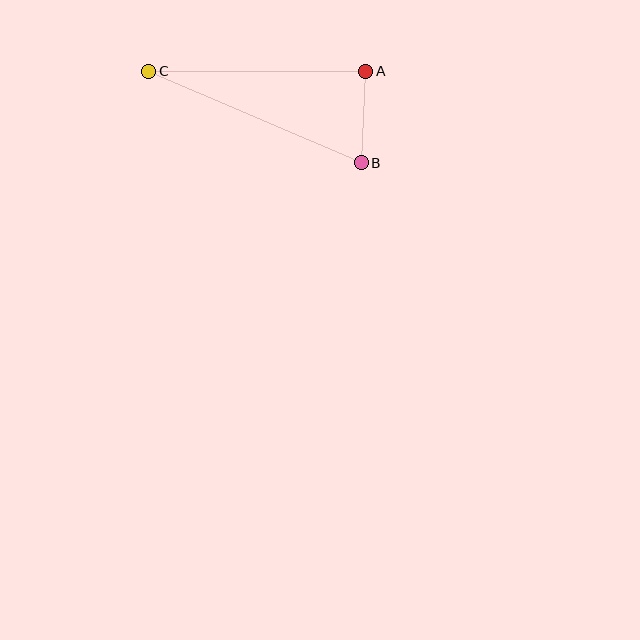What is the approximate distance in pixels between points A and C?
The distance between A and C is approximately 217 pixels.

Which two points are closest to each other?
Points A and B are closest to each other.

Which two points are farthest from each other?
Points B and C are farthest from each other.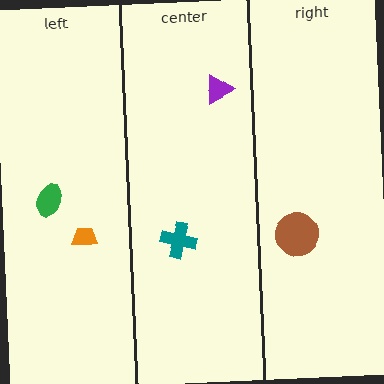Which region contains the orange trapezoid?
The left region.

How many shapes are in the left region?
2.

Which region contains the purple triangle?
The center region.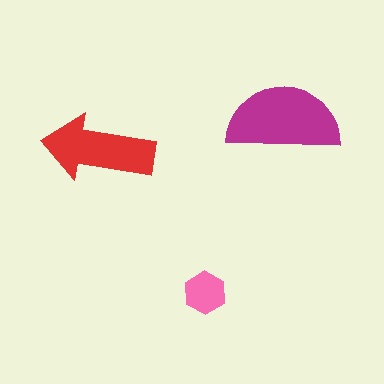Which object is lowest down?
The pink hexagon is bottommost.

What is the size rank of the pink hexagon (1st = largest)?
3rd.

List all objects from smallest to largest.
The pink hexagon, the red arrow, the magenta semicircle.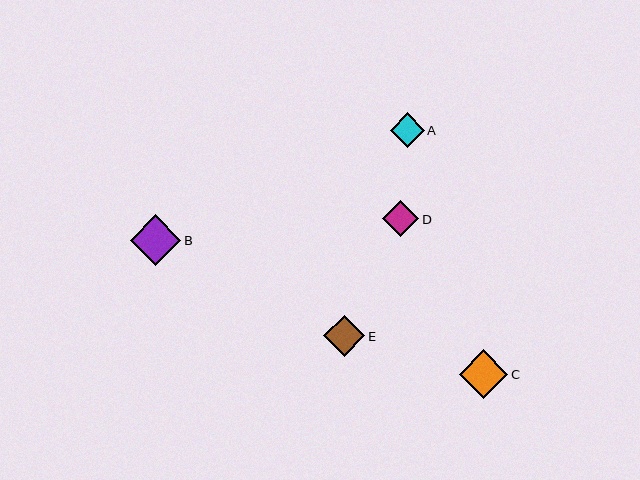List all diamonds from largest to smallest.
From largest to smallest: B, C, E, D, A.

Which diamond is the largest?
Diamond B is the largest with a size of approximately 50 pixels.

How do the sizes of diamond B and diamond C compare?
Diamond B and diamond C are approximately the same size.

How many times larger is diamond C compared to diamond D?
Diamond C is approximately 1.4 times the size of diamond D.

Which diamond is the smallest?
Diamond A is the smallest with a size of approximately 34 pixels.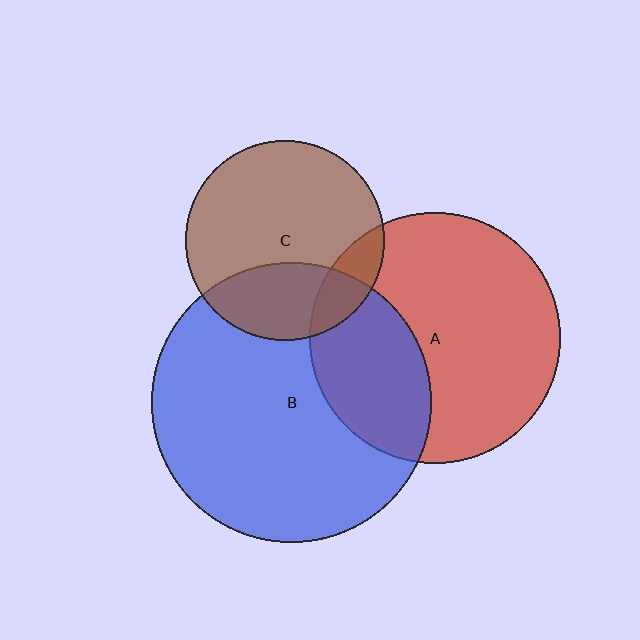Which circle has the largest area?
Circle B (blue).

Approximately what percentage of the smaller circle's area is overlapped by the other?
Approximately 35%.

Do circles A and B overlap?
Yes.